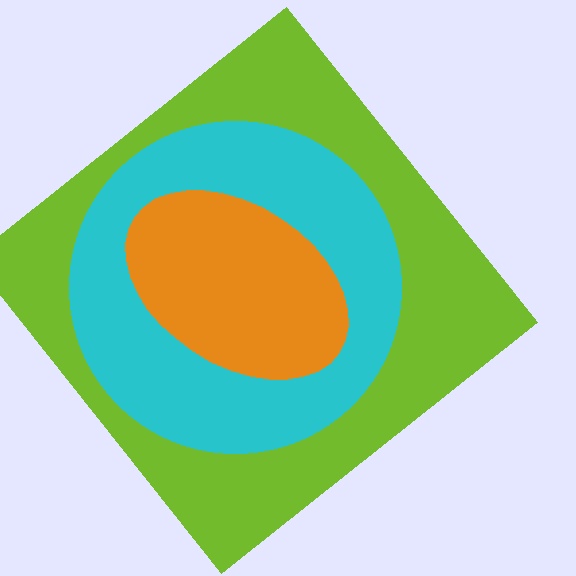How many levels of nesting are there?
3.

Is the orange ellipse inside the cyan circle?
Yes.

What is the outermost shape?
The lime diamond.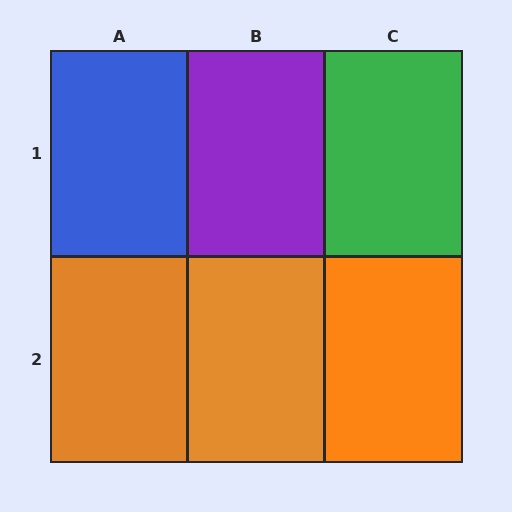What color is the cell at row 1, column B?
Purple.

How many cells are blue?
1 cell is blue.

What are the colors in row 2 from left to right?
Orange, orange, orange.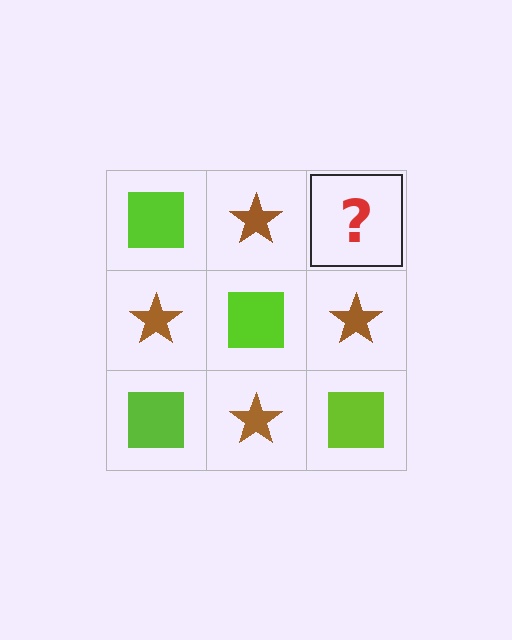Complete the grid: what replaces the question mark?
The question mark should be replaced with a lime square.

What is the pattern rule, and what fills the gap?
The rule is that it alternates lime square and brown star in a checkerboard pattern. The gap should be filled with a lime square.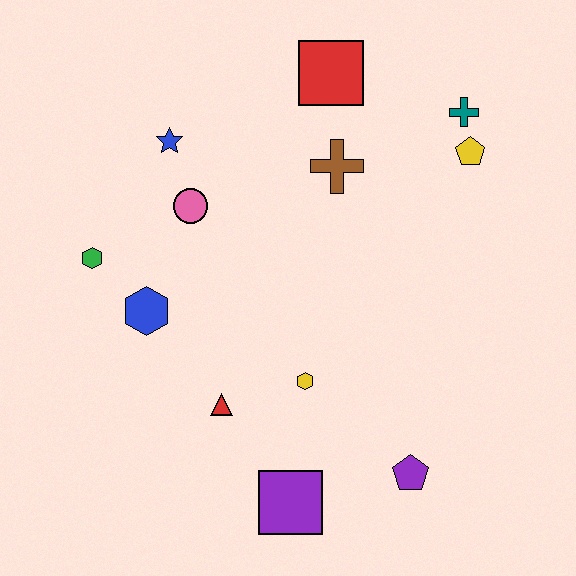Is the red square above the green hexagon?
Yes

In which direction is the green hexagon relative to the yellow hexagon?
The green hexagon is to the left of the yellow hexagon.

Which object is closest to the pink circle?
The blue star is closest to the pink circle.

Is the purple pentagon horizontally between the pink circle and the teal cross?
Yes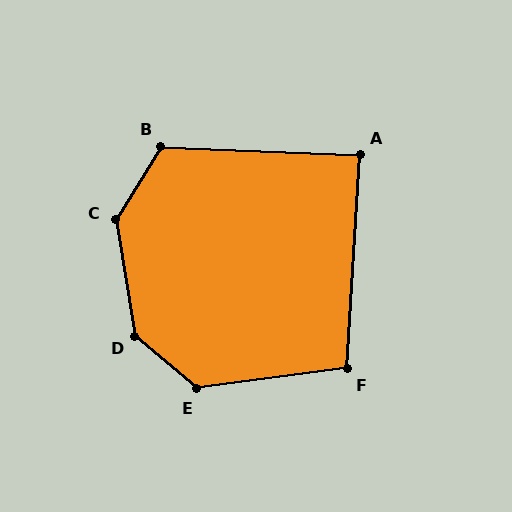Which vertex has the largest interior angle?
D, at approximately 140 degrees.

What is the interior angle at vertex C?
Approximately 139 degrees (obtuse).